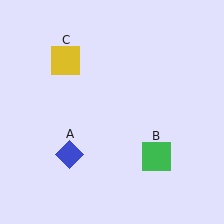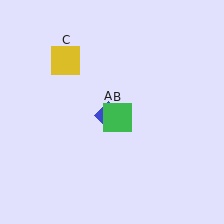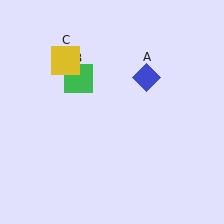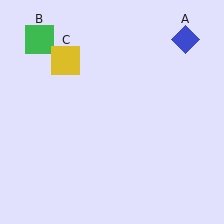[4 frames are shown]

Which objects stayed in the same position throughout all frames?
Yellow square (object C) remained stationary.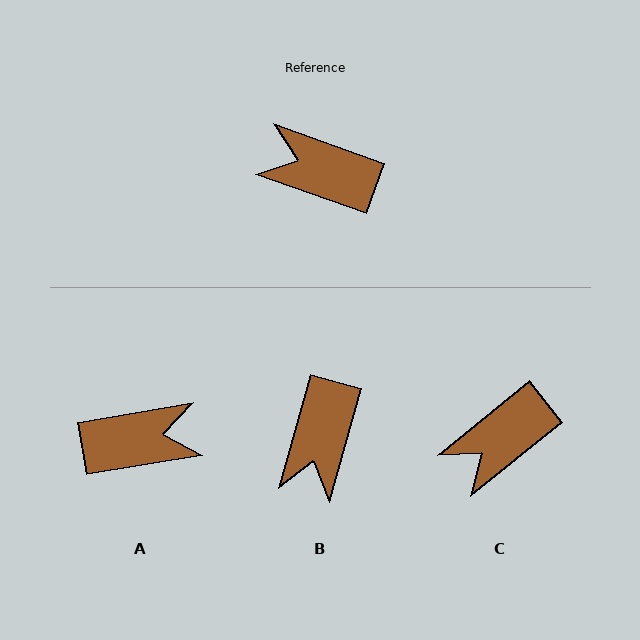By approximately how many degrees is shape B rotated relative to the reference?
Approximately 94 degrees counter-clockwise.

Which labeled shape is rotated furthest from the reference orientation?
A, about 151 degrees away.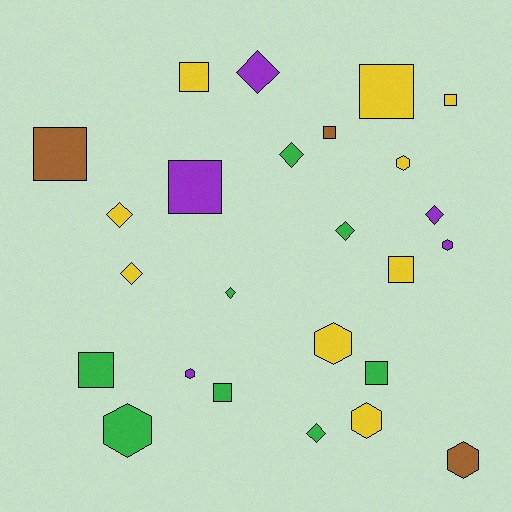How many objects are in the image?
There are 25 objects.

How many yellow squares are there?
There are 4 yellow squares.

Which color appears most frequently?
Yellow, with 9 objects.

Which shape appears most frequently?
Square, with 10 objects.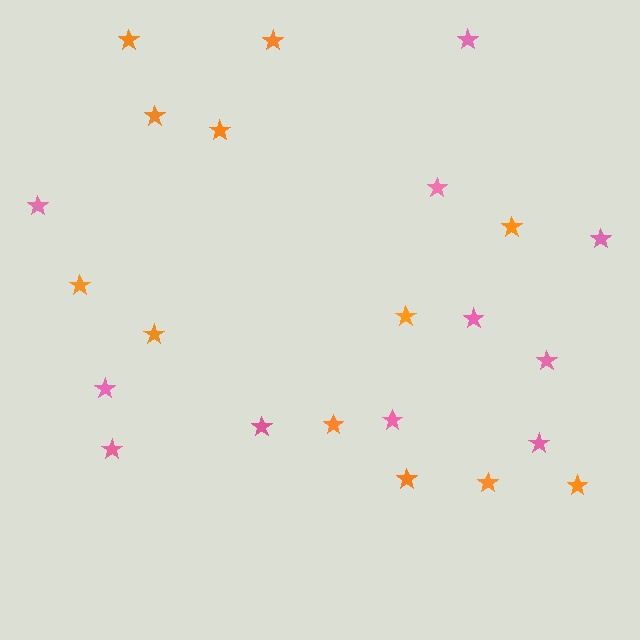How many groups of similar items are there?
There are 2 groups: one group of pink stars (11) and one group of orange stars (12).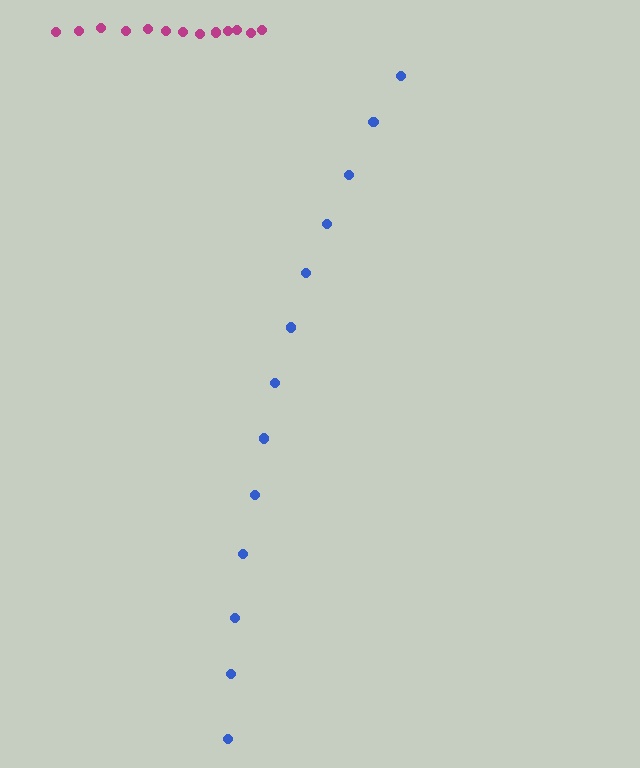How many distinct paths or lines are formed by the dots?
There are 2 distinct paths.